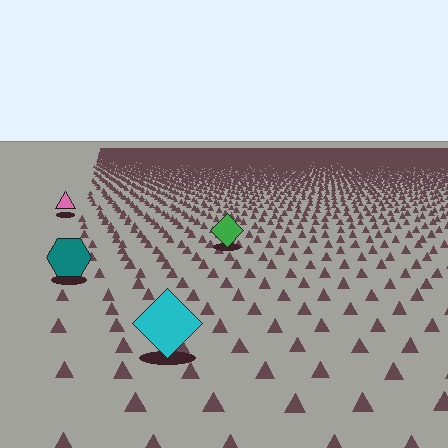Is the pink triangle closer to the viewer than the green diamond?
No. The green diamond is closer — you can tell from the texture gradient: the ground texture is coarser near it.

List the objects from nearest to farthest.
From nearest to farthest: the cyan diamond, the teal hexagon, the green diamond, the pink triangle.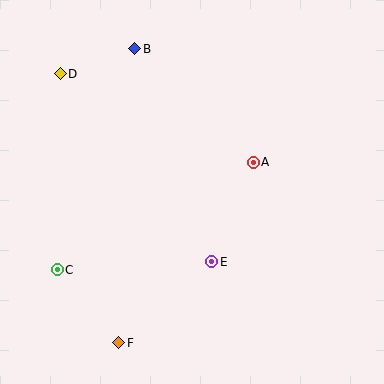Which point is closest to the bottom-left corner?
Point F is closest to the bottom-left corner.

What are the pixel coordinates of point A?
Point A is at (253, 162).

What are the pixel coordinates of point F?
Point F is at (119, 343).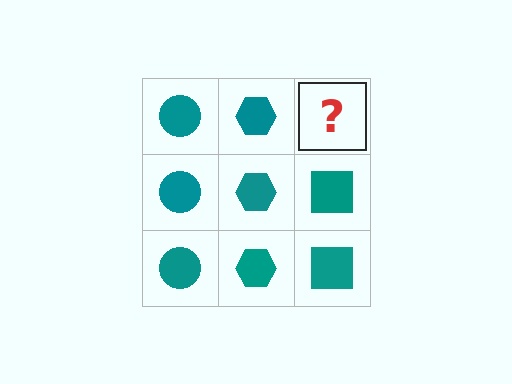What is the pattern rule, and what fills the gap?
The rule is that each column has a consistent shape. The gap should be filled with a teal square.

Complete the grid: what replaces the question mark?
The question mark should be replaced with a teal square.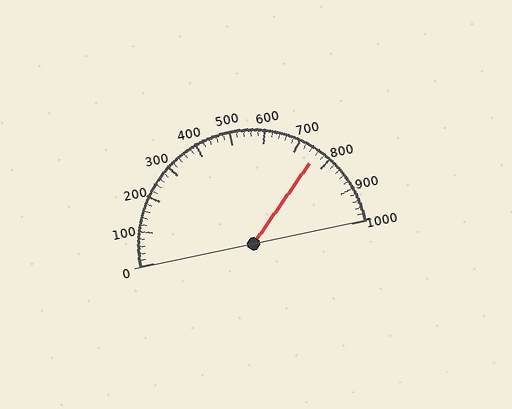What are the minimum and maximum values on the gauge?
The gauge ranges from 0 to 1000.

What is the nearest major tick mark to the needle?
The nearest major tick mark is 800.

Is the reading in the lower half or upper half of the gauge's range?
The reading is in the upper half of the range (0 to 1000).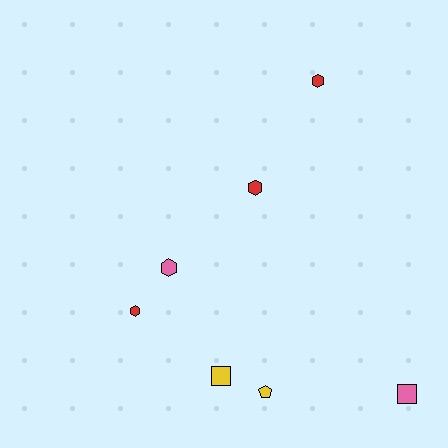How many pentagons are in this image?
There is 1 pentagon.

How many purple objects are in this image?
There are no purple objects.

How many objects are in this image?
There are 7 objects.